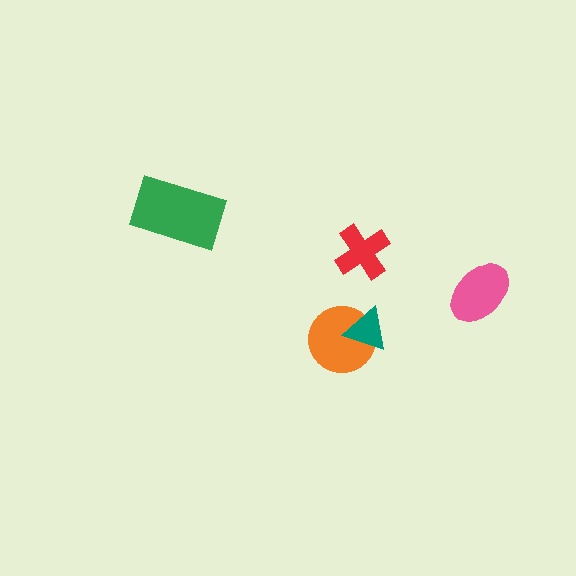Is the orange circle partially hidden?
Yes, it is partially covered by another shape.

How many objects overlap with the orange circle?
1 object overlaps with the orange circle.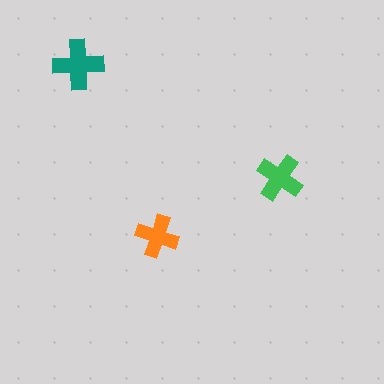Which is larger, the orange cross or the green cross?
The green one.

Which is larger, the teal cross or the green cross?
The teal one.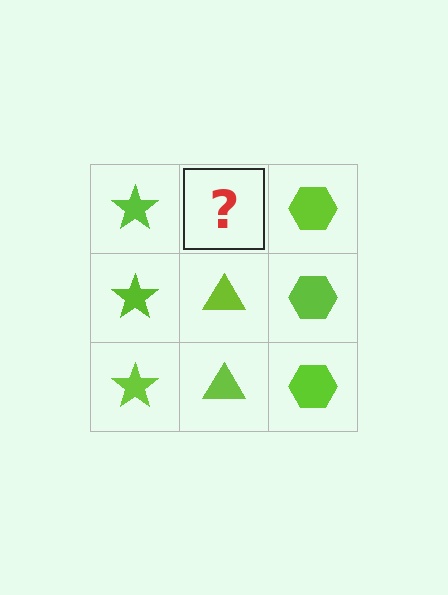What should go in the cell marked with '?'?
The missing cell should contain a lime triangle.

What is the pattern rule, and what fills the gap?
The rule is that each column has a consistent shape. The gap should be filled with a lime triangle.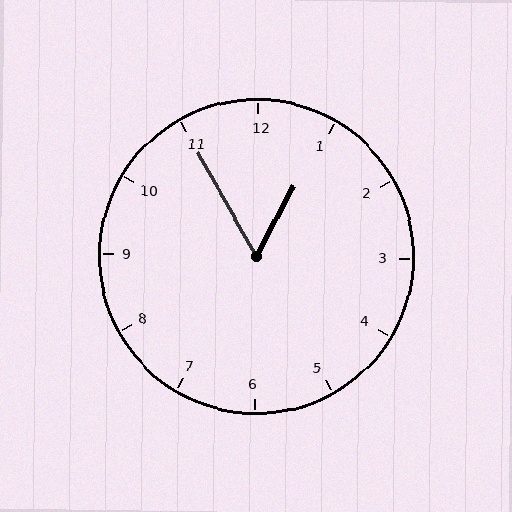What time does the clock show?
12:55.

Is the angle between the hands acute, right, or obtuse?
It is acute.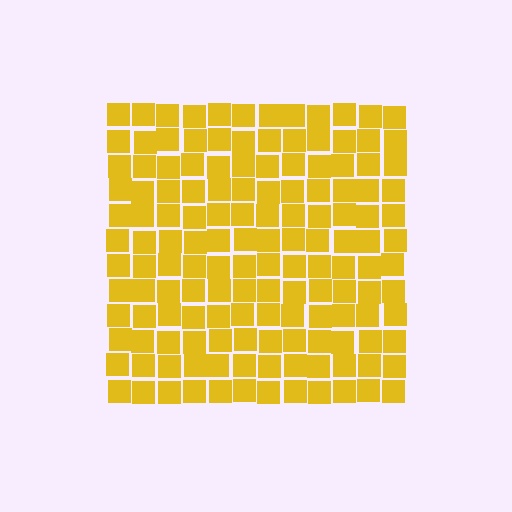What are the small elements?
The small elements are squares.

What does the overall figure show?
The overall figure shows a square.